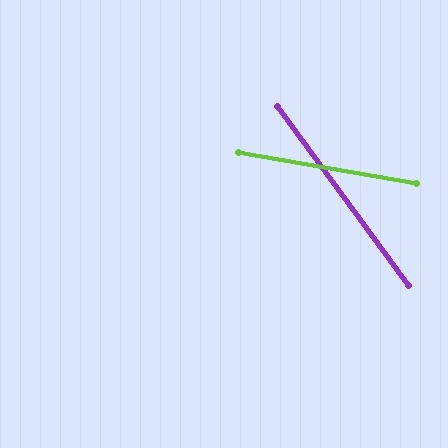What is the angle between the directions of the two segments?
Approximately 44 degrees.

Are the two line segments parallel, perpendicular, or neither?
Neither parallel nor perpendicular — they differ by about 44°.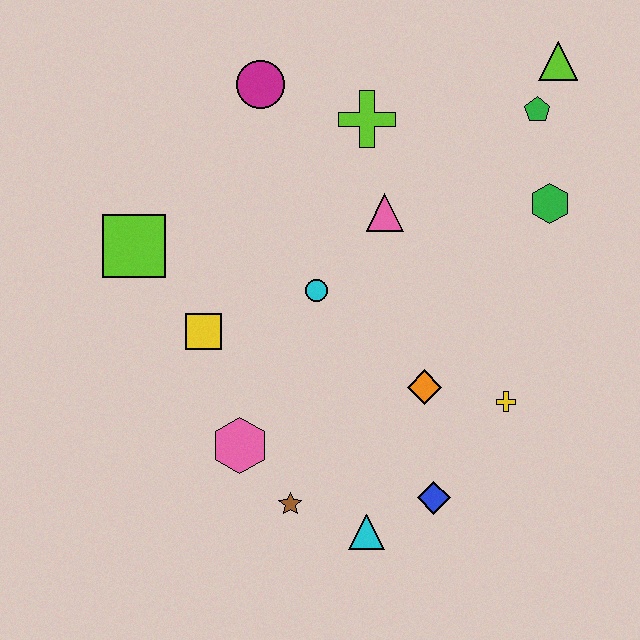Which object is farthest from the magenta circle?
The cyan triangle is farthest from the magenta circle.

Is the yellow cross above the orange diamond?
No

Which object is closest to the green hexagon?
The green pentagon is closest to the green hexagon.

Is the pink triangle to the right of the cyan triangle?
Yes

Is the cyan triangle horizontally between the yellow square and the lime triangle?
Yes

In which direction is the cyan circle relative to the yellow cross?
The cyan circle is to the left of the yellow cross.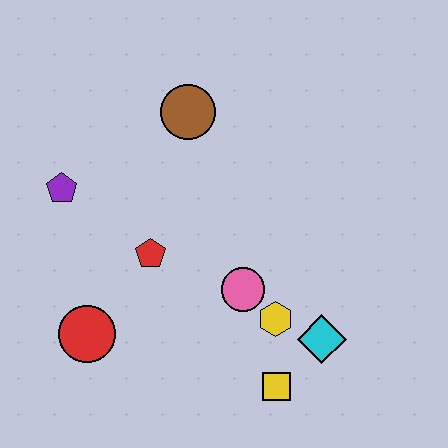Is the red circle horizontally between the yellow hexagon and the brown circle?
No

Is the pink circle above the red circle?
Yes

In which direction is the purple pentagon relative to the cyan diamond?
The purple pentagon is to the left of the cyan diamond.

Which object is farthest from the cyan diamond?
The purple pentagon is farthest from the cyan diamond.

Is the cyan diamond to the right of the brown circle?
Yes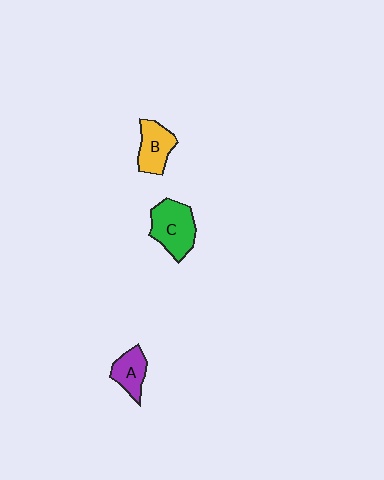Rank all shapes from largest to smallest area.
From largest to smallest: C (green), B (yellow), A (purple).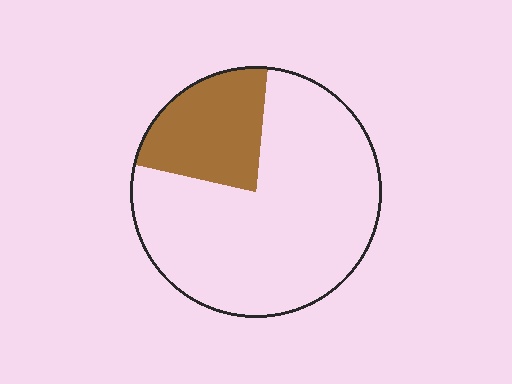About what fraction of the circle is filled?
About one quarter (1/4).